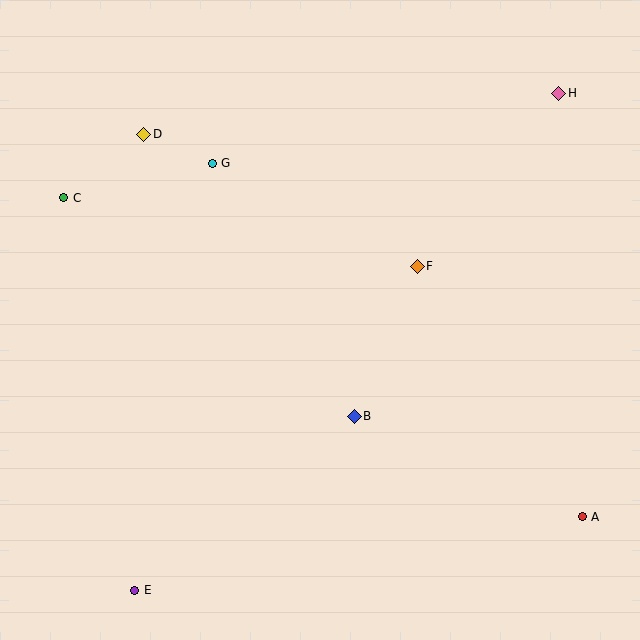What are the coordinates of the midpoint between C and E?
The midpoint between C and E is at (99, 394).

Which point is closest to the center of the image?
Point B at (354, 416) is closest to the center.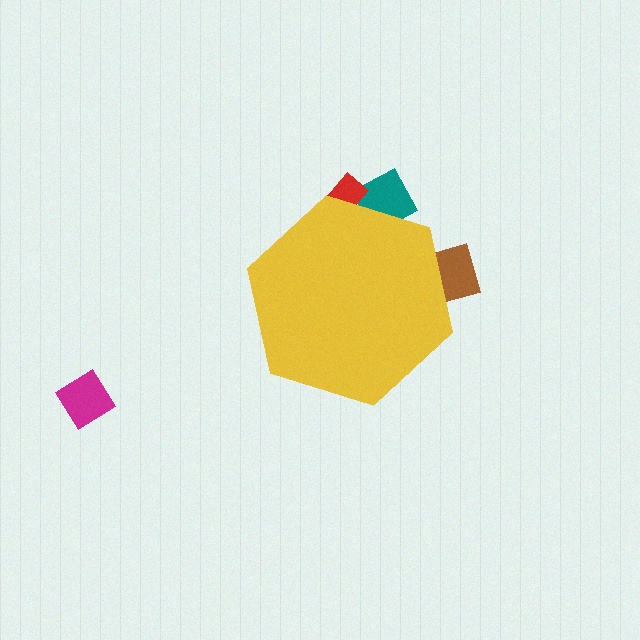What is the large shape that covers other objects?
A yellow hexagon.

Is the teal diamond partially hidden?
Yes, the teal diamond is partially hidden behind the yellow hexagon.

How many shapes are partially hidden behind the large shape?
3 shapes are partially hidden.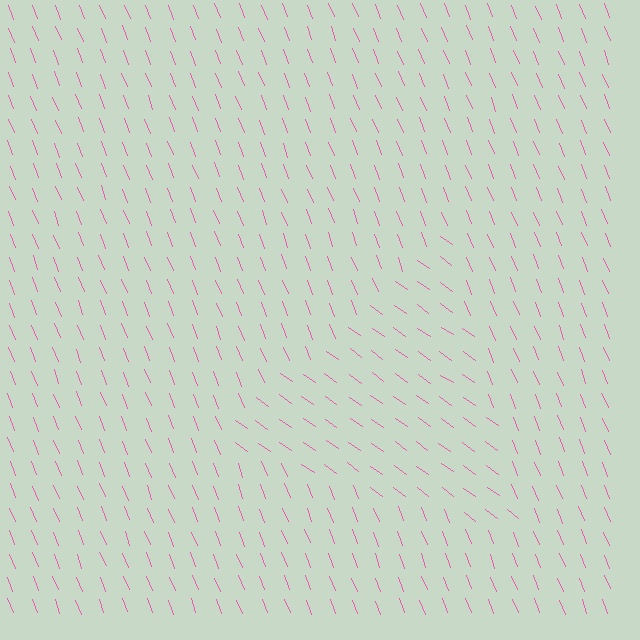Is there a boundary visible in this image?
Yes, there is a texture boundary formed by a change in line orientation.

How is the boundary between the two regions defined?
The boundary is defined purely by a change in line orientation (approximately 33 degrees difference). All lines are the same color and thickness.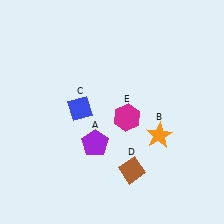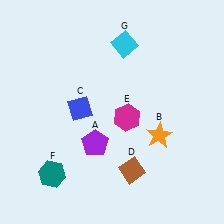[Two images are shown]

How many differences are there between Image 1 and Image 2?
There are 2 differences between the two images.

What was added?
A teal hexagon (F), a cyan diamond (G) were added in Image 2.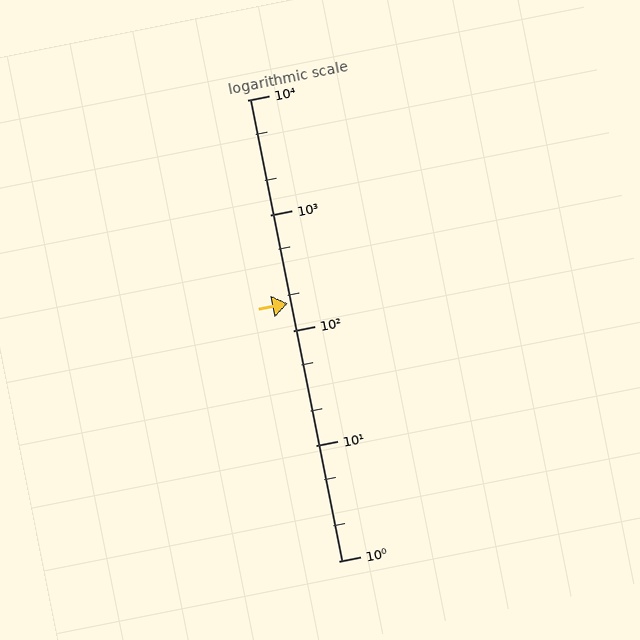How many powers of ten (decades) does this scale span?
The scale spans 4 decades, from 1 to 10000.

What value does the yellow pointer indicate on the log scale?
The pointer indicates approximately 170.